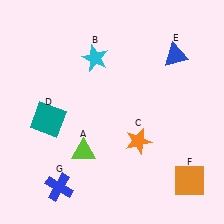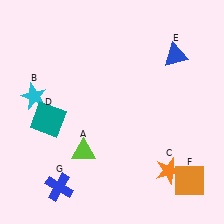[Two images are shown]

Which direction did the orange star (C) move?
The orange star (C) moved right.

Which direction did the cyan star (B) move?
The cyan star (B) moved left.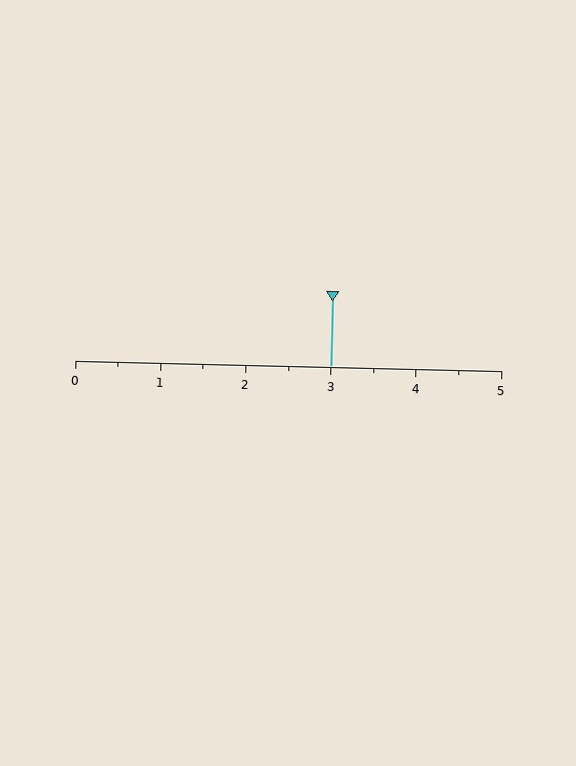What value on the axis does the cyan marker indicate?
The marker indicates approximately 3.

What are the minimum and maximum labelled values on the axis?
The axis runs from 0 to 5.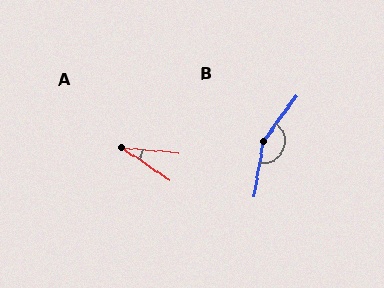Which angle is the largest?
B, at approximately 153 degrees.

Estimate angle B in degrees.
Approximately 153 degrees.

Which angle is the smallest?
A, at approximately 29 degrees.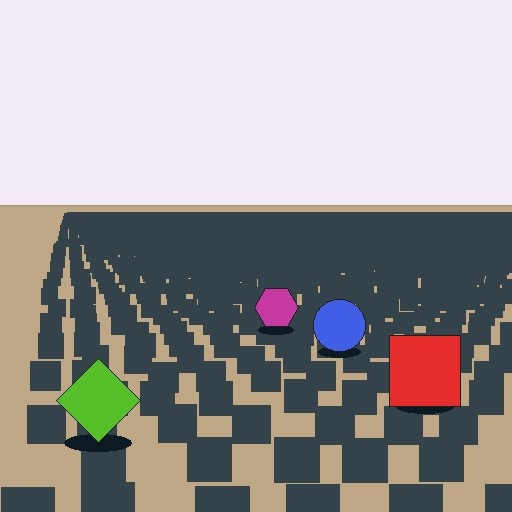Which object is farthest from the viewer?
The magenta hexagon is farthest from the viewer. It appears smaller and the ground texture around it is denser.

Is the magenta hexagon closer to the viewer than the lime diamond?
No. The lime diamond is closer — you can tell from the texture gradient: the ground texture is coarser near it.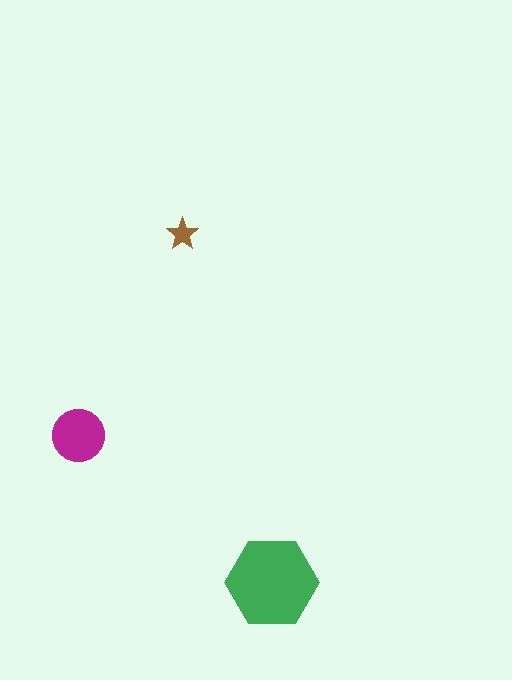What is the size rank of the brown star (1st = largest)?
3rd.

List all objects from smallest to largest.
The brown star, the magenta circle, the green hexagon.